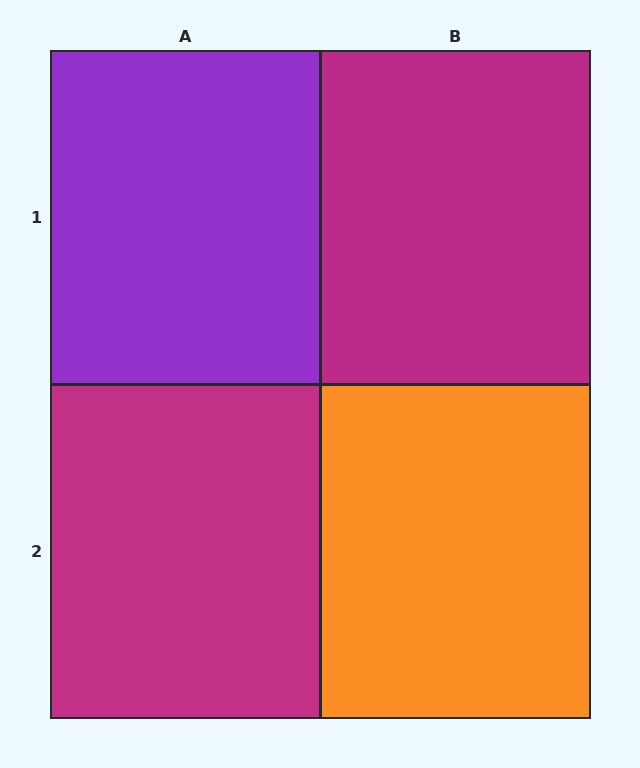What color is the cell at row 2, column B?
Orange.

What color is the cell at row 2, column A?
Magenta.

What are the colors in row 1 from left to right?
Purple, magenta.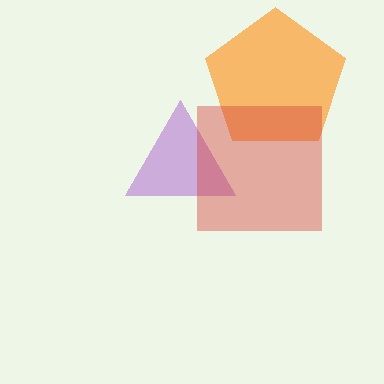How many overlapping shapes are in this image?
There are 3 overlapping shapes in the image.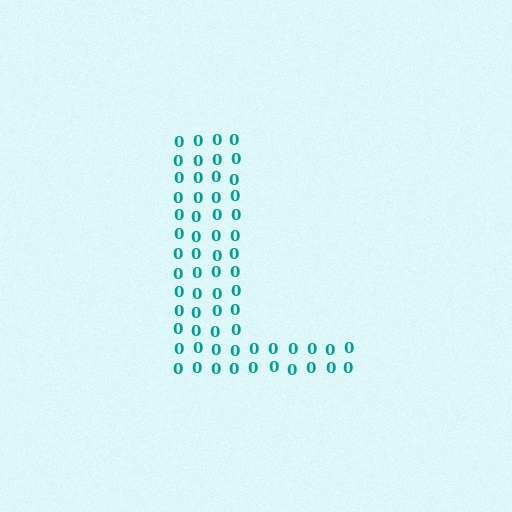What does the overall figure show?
The overall figure shows the letter L.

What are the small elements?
The small elements are digit 0's.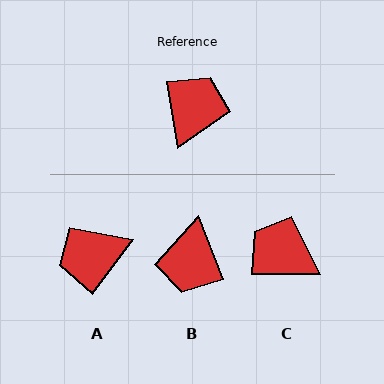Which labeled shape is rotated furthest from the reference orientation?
B, about 167 degrees away.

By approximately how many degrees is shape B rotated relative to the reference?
Approximately 167 degrees clockwise.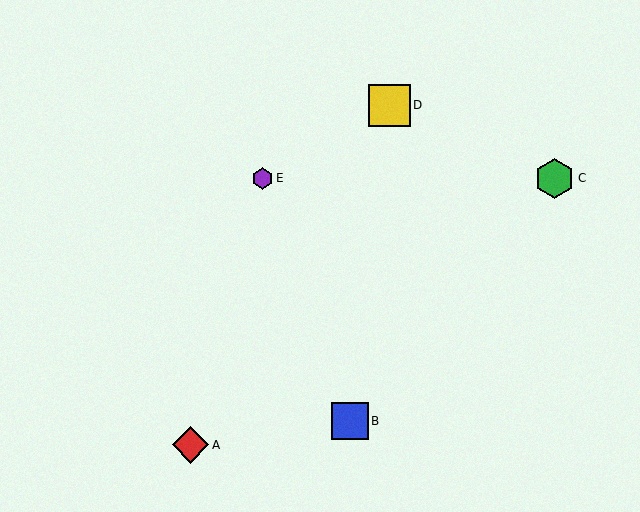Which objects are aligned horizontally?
Objects C, E are aligned horizontally.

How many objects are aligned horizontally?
2 objects (C, E) are aligned horizontally.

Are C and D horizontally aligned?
No, C is at y≈178 and D is at y≈105.